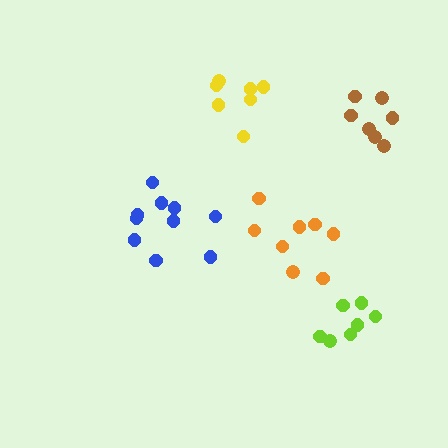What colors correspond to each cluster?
The clusters are colored: blue, brown, yellow, lime, orange.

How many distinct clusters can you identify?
There are 5 distinct clusters.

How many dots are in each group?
Group 1: 10 dots, Group 2: 7 dots, Group 3: 7 dots, Group 4: 7 dots, Group 5: 8 dots (39 total).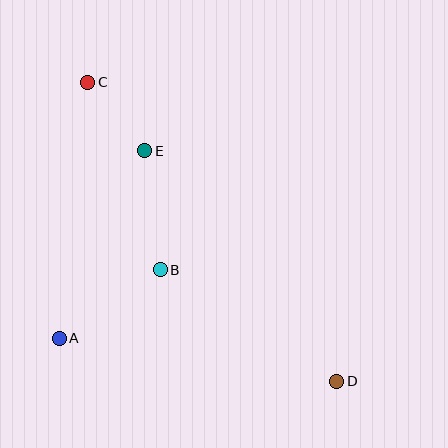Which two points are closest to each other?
Points C and E are closest to each other.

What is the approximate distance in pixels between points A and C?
The distance between A and C is approximately 258 pixels.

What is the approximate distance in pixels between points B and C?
The distance between B and C is approximately 201 pixels.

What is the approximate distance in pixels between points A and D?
The distance between A and D is approximately 281 pixels.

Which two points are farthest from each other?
Points C and D are farthest from each other.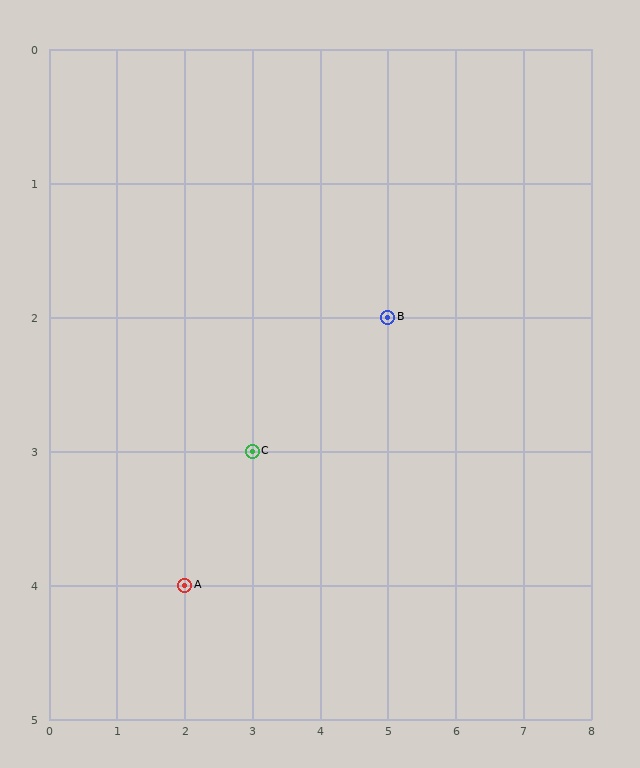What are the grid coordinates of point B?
Point B is at grid coordinates (5, 2).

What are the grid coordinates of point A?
Point A is at grid coordinates (2, 4).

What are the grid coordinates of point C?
Point C is at grid coordinates (3, 3).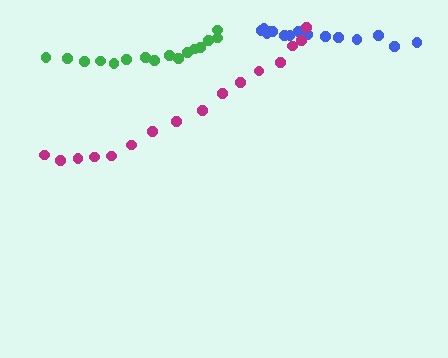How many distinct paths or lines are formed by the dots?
There are 3 distinct paths.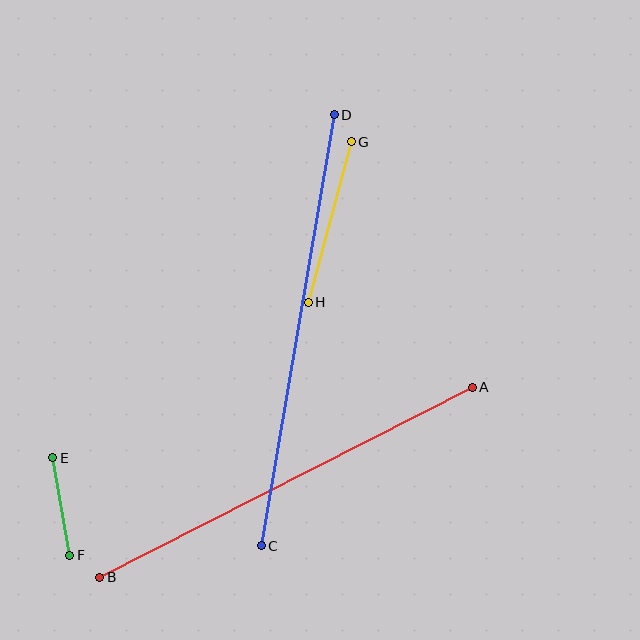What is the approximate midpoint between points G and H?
The midpoint is at approximately (330, 222) pixels.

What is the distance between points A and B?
The distance is approximately 418 pixels.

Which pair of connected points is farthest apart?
Points C and D are farthest apart.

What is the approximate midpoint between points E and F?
The midpoint is at approximately (61, 506) pixels.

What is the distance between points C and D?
The distance is approximately 437 pixels.